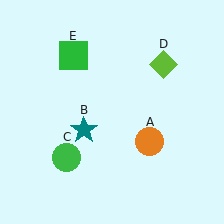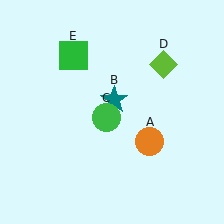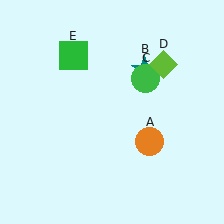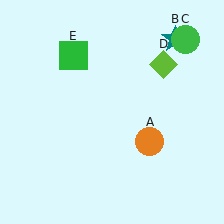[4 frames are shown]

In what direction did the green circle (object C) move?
The green circle (object C) moved up and to the right.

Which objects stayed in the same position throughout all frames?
Orange circle (object A) and lime diamond (object D) and green square (object E) remained stationary.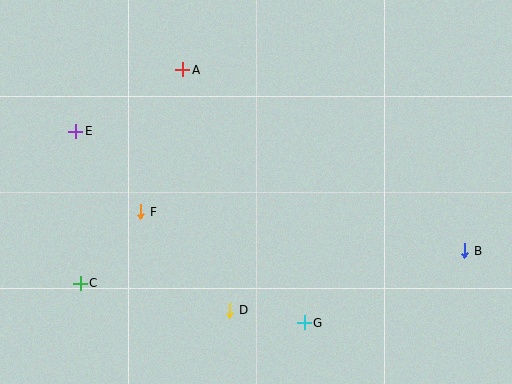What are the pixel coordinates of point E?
Point E is at (76, 132).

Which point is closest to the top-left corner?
Point E is closest to the top-left corner.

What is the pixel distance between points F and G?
The distance between F and G is 197 pixels.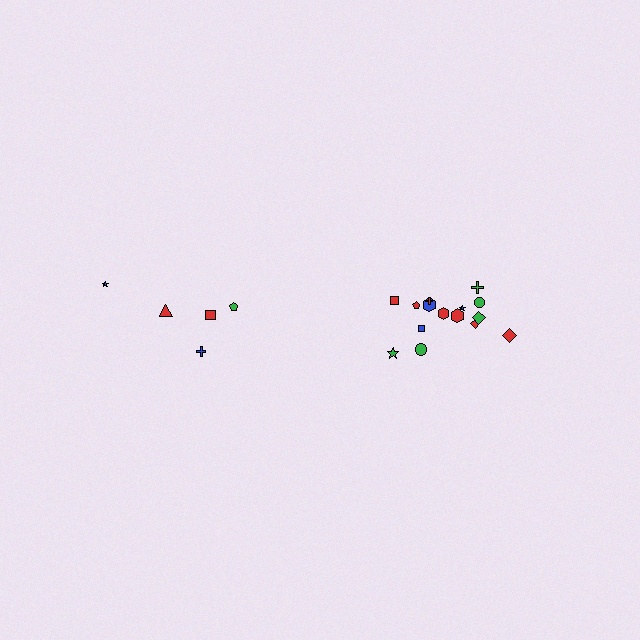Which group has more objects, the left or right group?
The right group.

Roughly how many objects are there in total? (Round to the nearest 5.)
Roughly 20 objects in total.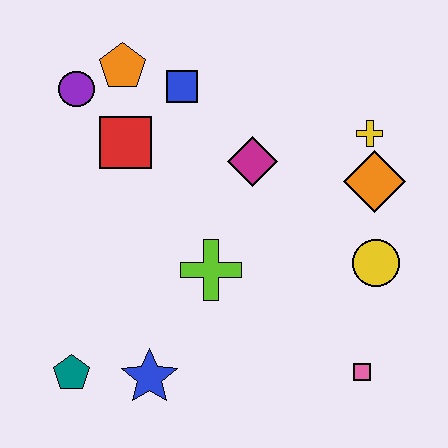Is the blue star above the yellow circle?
No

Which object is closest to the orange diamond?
The yellow cross is closest to the orange diamond.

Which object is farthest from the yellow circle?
The purple circle is farthest from the yellow circle.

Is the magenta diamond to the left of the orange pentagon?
No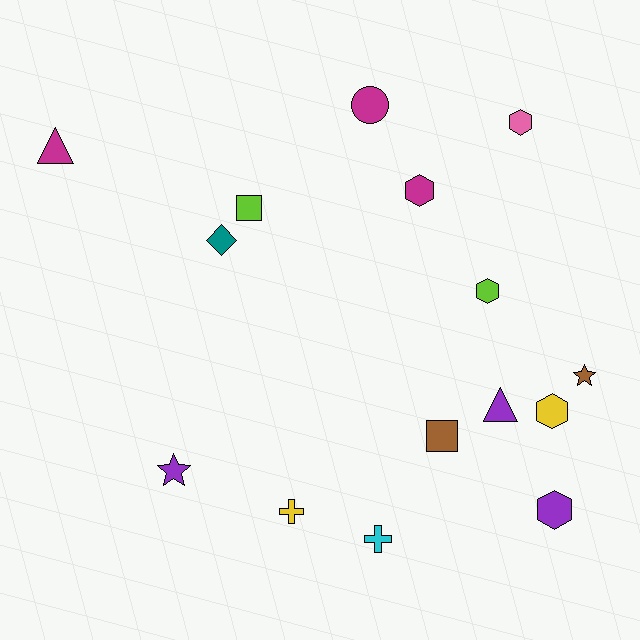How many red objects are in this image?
There are no red objects.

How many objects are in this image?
There are 15 objects.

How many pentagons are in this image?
There are no pentagons.